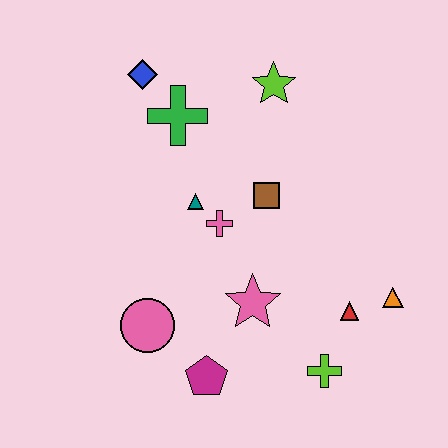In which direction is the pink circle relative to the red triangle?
The pink circle is to the left of the red triangle.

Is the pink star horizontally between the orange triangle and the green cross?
Yes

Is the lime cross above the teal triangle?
No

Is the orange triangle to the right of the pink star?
Yes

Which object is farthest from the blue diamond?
The lime cross is farthest from the blue diamond.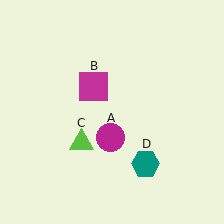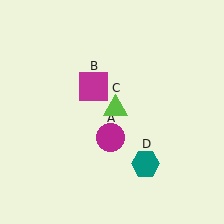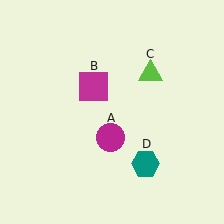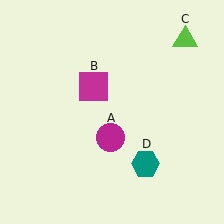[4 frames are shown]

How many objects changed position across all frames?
1 object changed position: lime triangle (object C).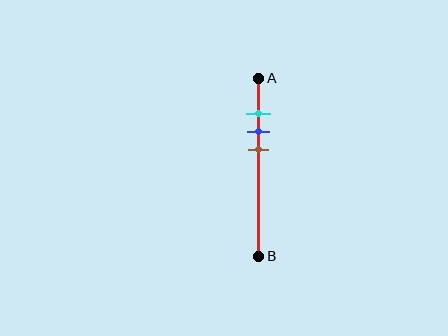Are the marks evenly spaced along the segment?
Yes, the marks are approximately evenly spaced.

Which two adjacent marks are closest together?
The cyan and blue marks are the closest adjacent pair.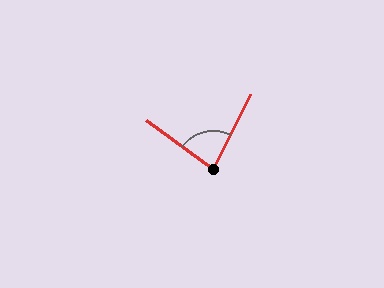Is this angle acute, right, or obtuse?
It is acute.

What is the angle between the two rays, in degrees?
Approximately 81 degrees.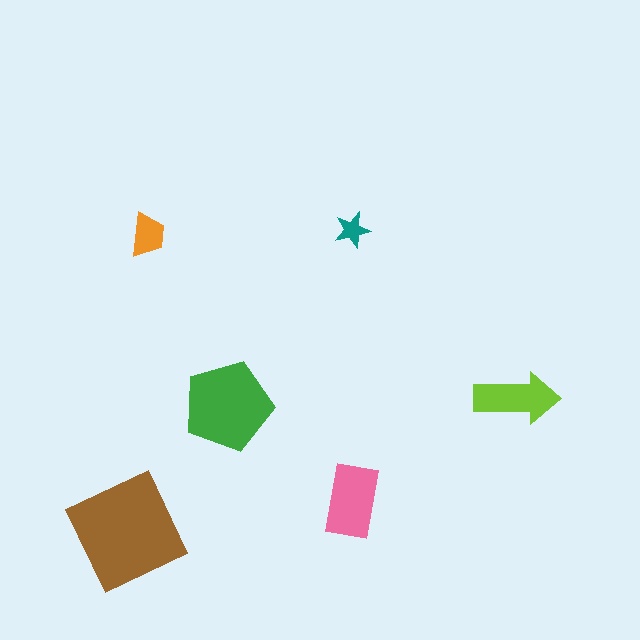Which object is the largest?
The brown square.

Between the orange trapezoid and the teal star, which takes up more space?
The orange trapezoid.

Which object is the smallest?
The teal star.